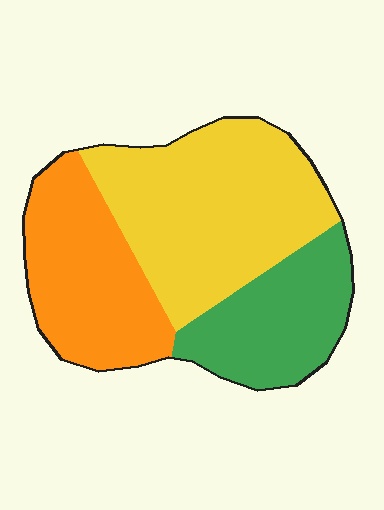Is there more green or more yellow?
Yellow.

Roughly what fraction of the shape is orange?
Orange takes up between a quarter and a half of the shape.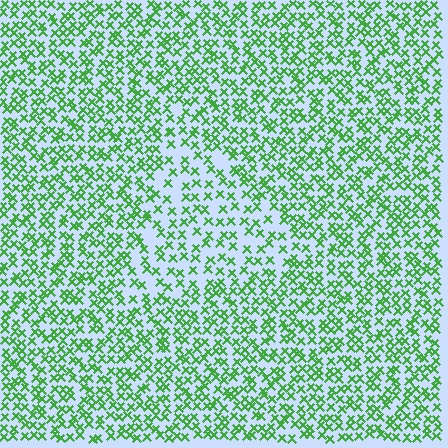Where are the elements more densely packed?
The elements are more densely packed outside the triangle boundary.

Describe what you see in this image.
The image contains small green elements arranged at two different densities. A triangle-shaped region is visible where the elements are less densely packed than the surrounding area.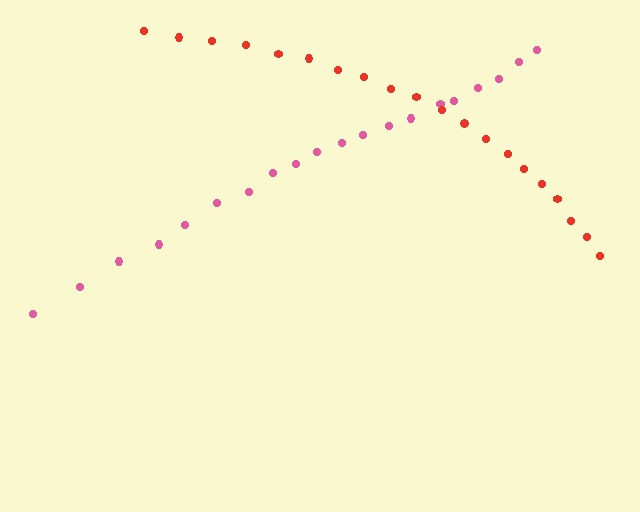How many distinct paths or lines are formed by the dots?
There are 2 distinct paths.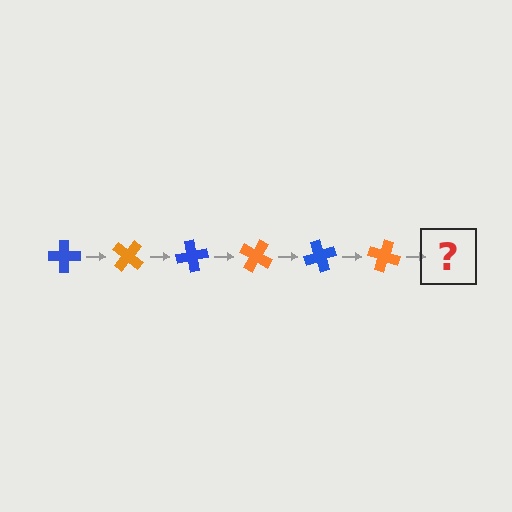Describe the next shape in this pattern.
It should be a blue cross, rotated 240 degrees from the start.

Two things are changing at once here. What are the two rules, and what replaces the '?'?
The two rules are that it rotates 40 degrees each step and the color cycles through blue and orange. The '?' should be a blue cross, rotated 240 degrees from the start.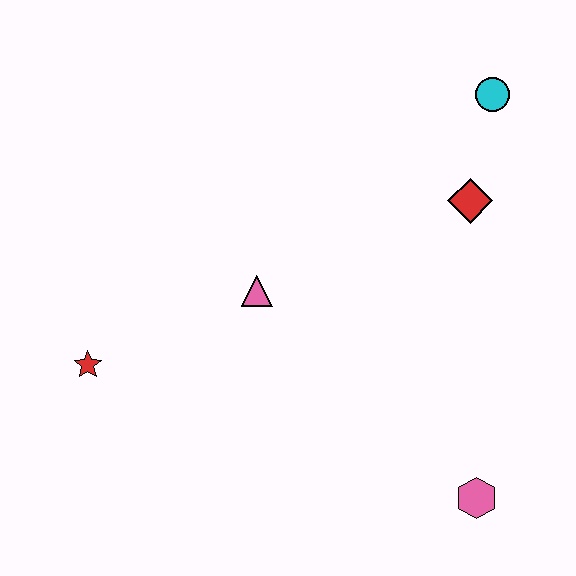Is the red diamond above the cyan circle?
No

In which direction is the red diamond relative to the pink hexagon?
The red diamond is above the pink hexagon.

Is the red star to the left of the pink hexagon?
Yes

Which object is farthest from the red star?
The cyan circle is farthest from the red star.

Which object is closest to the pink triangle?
The red star is closest to the pink triangle.